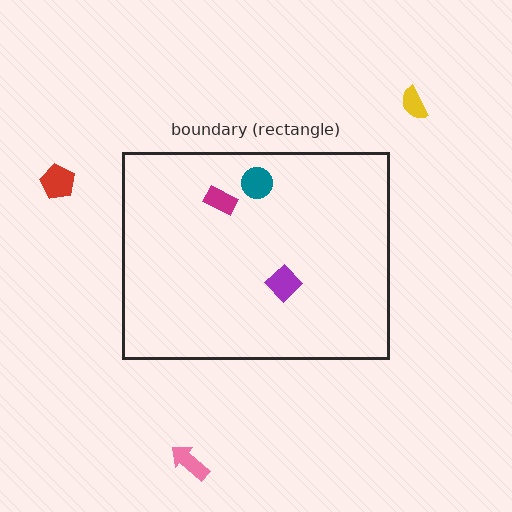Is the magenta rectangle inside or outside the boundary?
Inside.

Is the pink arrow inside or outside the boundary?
Outside.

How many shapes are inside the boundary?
3 inside, 3 outside.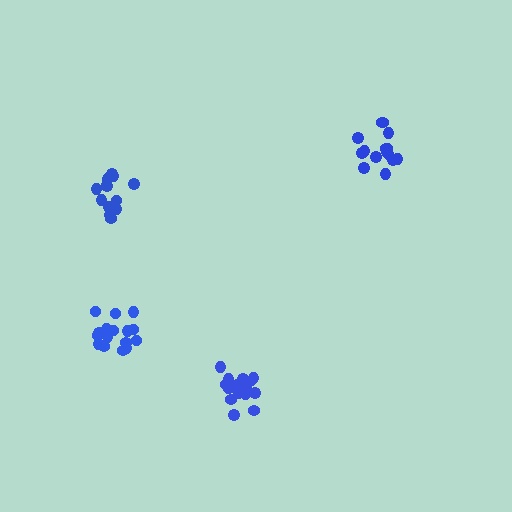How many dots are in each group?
Group 1: 15 dots, Group 2: 14 dots, Group 3: 16 dots, Group 4: 19 dots (64 total).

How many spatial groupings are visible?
There are 4 spatial groupings.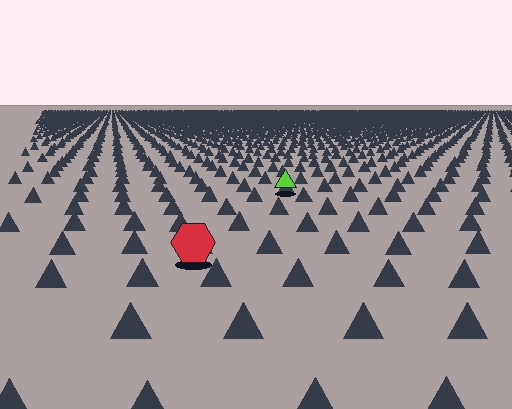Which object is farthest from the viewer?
The lime triangle is farthest from the viewer. It appears smaller and the ground texture around it is denser.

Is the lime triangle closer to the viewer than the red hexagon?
No. The red hexagon is closer — you can tell from the texture gradient: the ground texture is coarser near it.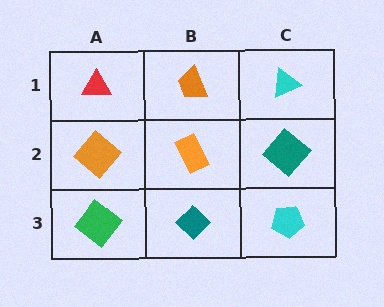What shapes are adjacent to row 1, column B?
An orange rectangle (row 2, column B), a red triangle (row 1, column A), a cyan triangle (row 1, column C).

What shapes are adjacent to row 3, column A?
An orange diamond (row 2, column A), a teal diamond (row 3, column B).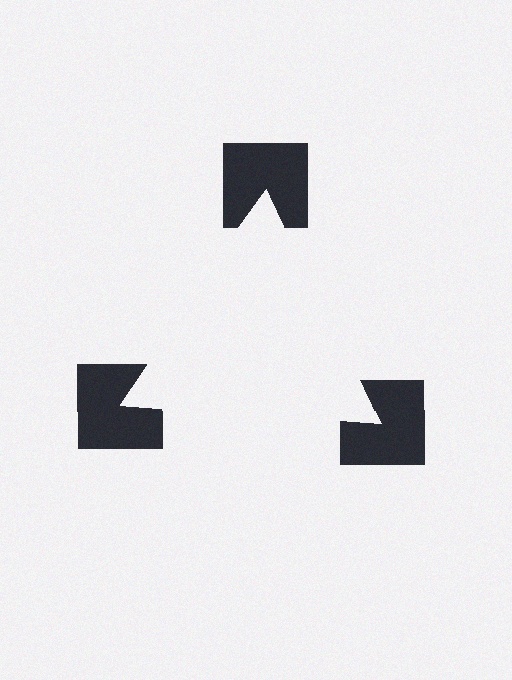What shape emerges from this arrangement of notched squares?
An illusory triangle — its edges are inferred from the aligned wedge cuts in the notched squares, not physically drawn.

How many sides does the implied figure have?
3 sides.